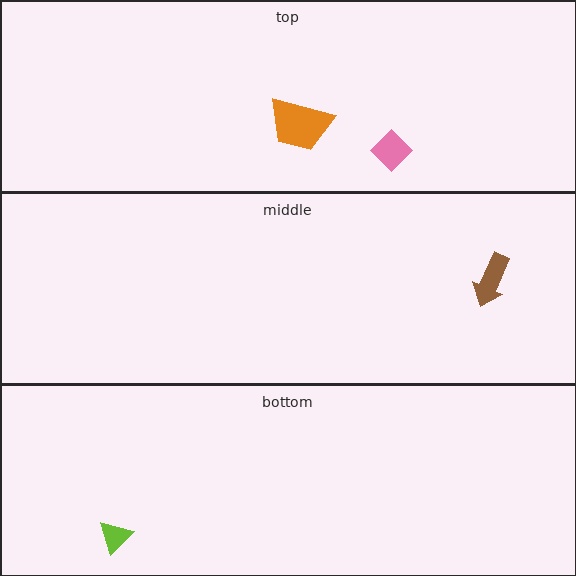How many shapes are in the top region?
2.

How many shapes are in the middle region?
1.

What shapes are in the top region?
The pink diamond, the orange trapezoid.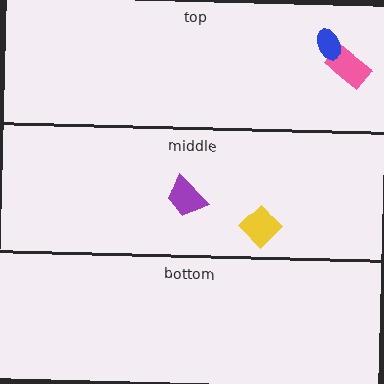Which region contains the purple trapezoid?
The middle region.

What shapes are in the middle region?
The purple trapezoid, the yellow diamond.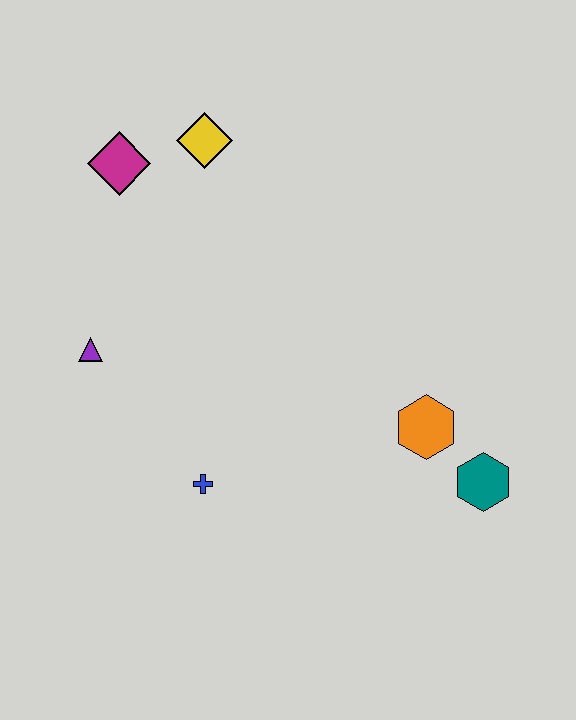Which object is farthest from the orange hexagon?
The magenta diamond is farthest from the orange hexagon.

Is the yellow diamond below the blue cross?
No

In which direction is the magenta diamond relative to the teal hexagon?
The magenta diamond is to the left of the teal hexagon.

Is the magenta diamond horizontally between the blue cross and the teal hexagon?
No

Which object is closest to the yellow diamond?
The magenta diamond is closest to the yellow diamond.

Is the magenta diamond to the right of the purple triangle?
Yes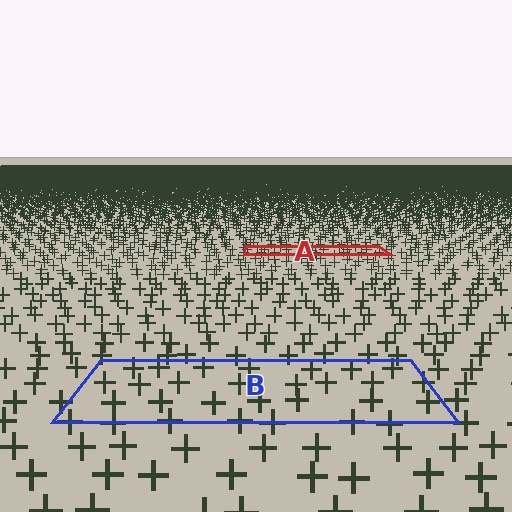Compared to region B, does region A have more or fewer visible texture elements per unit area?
Region A has more texture elements per unit area — they are packed more densely because it is farther away.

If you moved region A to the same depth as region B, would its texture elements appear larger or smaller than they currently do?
They would appear larger. At a closer depth, the same texture elements are projected at a bigger on-screen size.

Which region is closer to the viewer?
Region B is closer. The texture elements there are larger and more spread out.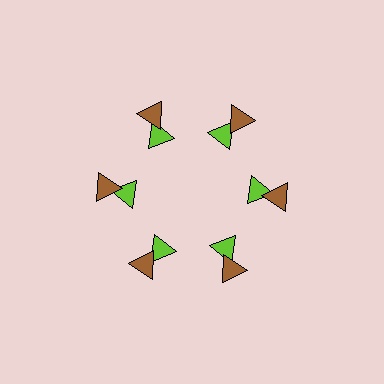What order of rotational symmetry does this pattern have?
This pattern has 6-fold rotational symmetry.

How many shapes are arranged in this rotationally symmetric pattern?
There are 12 shapes, arranged in 6 groups of 2.